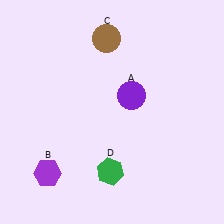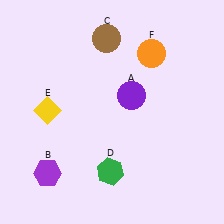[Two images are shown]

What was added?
A yellow diamond (E), an orange circle (F) were added in Image 2.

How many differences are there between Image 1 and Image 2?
There are 2 differences between the two images.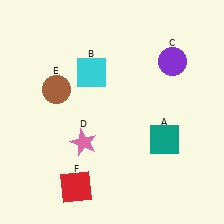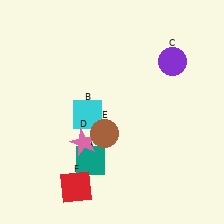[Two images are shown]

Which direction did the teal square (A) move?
The teal square (A) moved left.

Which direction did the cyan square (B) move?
The cyan square (B) moved down.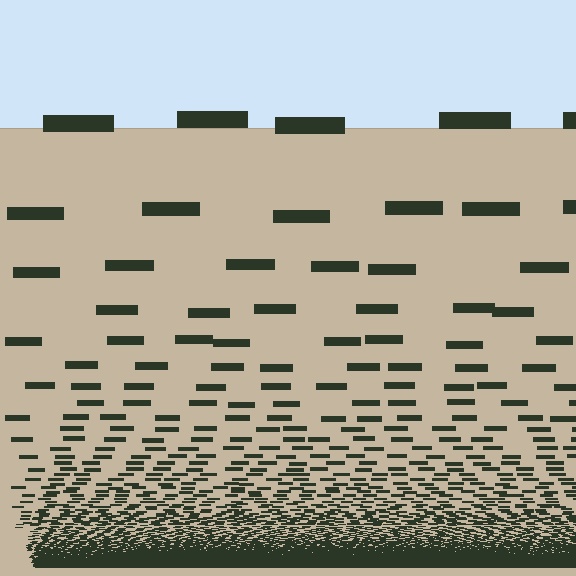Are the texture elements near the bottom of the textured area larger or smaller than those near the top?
Smaller. The gradient is inverted — elements near the bottom are smaller and denser.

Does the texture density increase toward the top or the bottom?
Density increases toward the bottom.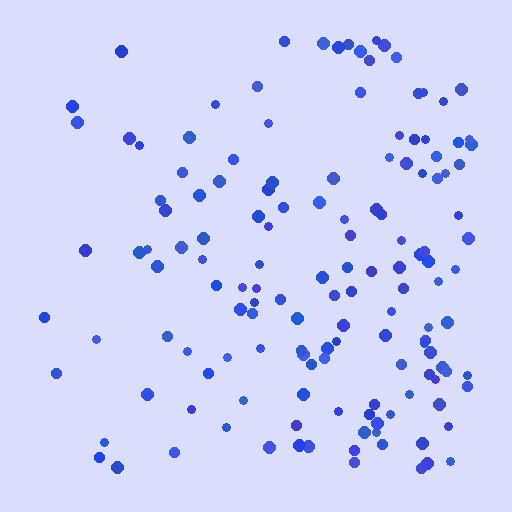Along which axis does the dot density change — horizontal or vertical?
Horizontal.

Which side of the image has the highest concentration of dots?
The right.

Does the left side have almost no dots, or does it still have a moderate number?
Still a moderate number, just noticeably fewer than the right.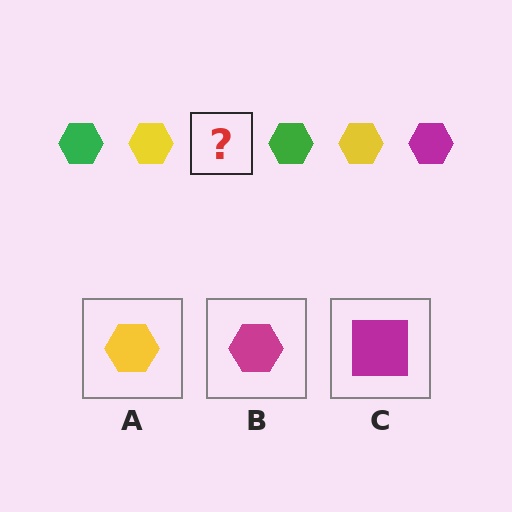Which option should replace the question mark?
Option B.